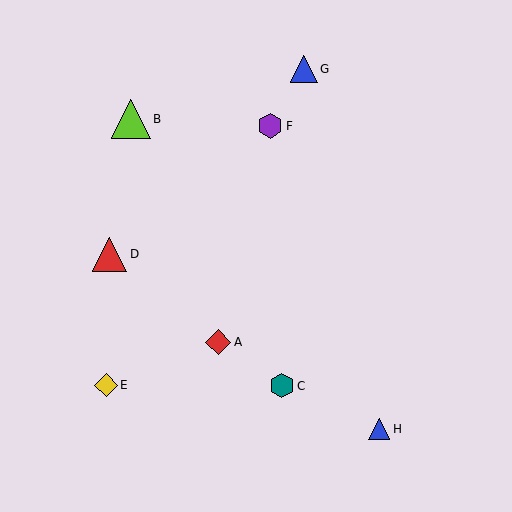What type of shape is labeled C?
Shape C is a teal hexagon.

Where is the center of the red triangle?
The center of the red triangle is at (110, 254).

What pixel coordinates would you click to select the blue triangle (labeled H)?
Click at (379, 429) to select the blue triangle H.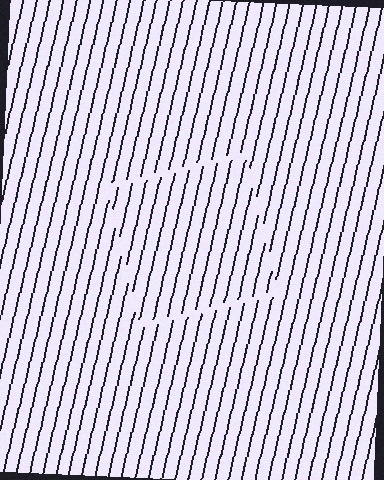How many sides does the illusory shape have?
4 sides — the line-ends trace a square.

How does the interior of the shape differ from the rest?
The interior of the shape contains the same grating, shifted by half a period — the contour is defined by the phase discontinuity where line-ends from the inner and outer gratings abut.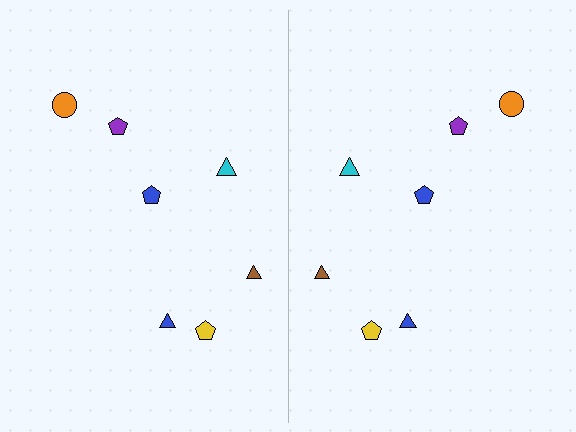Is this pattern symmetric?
Yes, this pattern has bilateral (reflection) symmetry.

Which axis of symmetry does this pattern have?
The pattern has a vertical axis of symmetry running through the center of the image.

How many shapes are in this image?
There are 14 shapes in this image.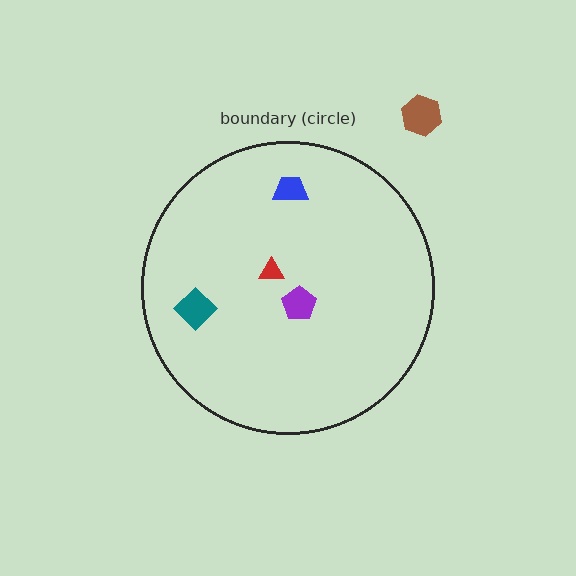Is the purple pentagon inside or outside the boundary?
Inside.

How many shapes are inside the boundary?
4 inside, 1 outside.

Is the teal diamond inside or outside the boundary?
Inside.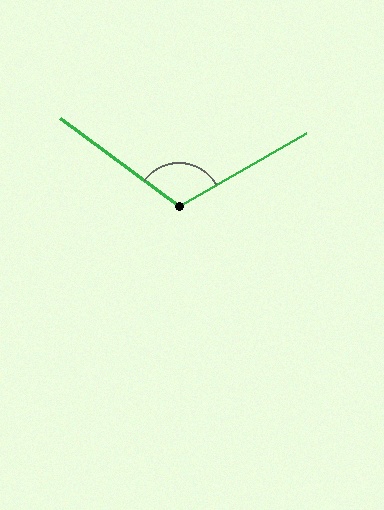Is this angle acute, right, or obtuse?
It is obtuse.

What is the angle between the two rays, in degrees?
Approximately 114 degrees.